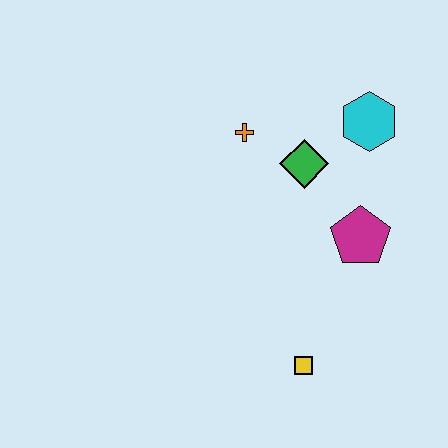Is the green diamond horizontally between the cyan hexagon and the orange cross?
Yes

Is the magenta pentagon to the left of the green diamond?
No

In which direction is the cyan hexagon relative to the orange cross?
The cyan hexagon is to the right of the orange cross.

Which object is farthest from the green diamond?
The yellow square is farthest from the green diamond.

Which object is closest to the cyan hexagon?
The green diamond is closest to the cyan hexagon.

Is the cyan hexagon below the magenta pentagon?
No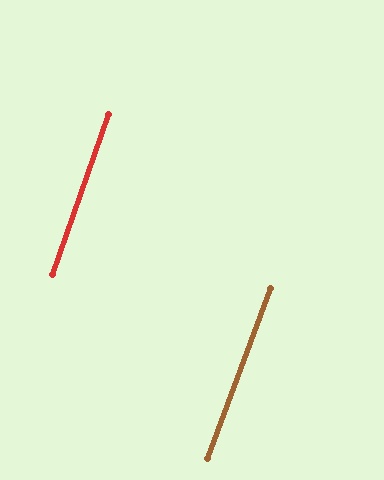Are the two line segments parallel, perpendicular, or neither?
Parallel — their directions differ by only 1.1°.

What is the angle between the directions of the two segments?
Approximately 1 degree.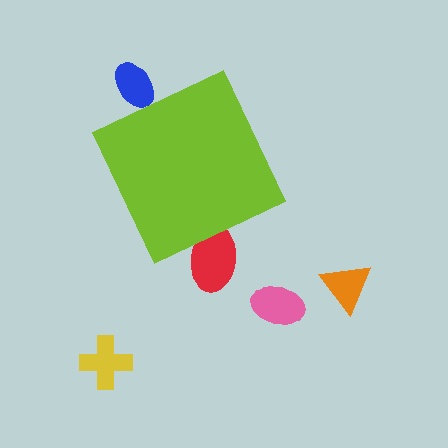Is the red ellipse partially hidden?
Yes, the red ellipse is partially hidden behind the lime diamond.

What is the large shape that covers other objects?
A lime diamond.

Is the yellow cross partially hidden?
No, the yellow cross is fully visible.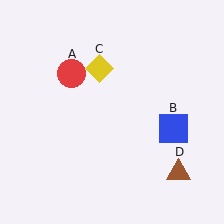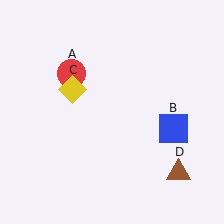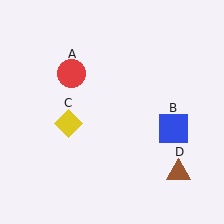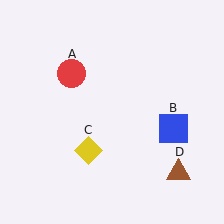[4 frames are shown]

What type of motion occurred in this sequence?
The yellow diamond (object C) rotated counterclockwise around the center of the scene.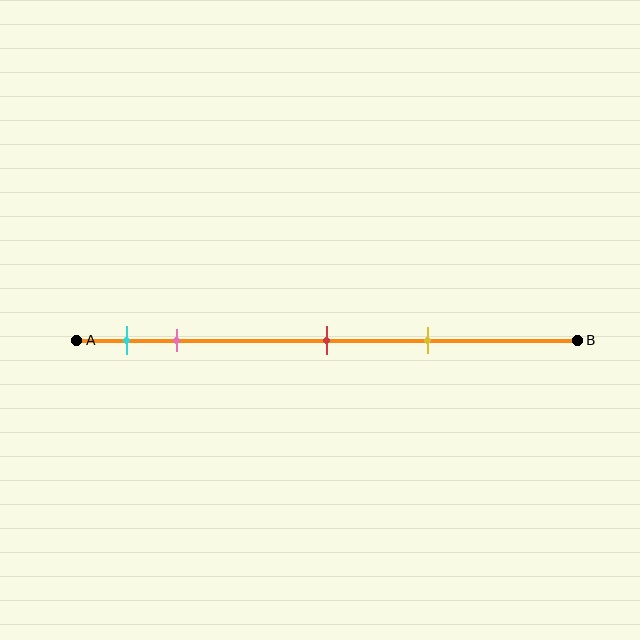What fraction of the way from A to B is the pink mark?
The pink mark is approximately 20% (0.2) of the way from A to B.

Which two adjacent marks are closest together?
The cyan and pink marks are the closest adjacent pair.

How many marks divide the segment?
There are 4 marks dividing the segment.